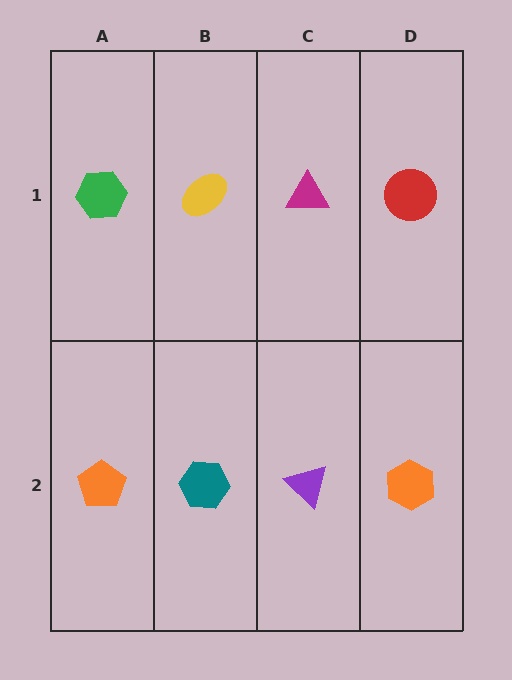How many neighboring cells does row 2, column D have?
2.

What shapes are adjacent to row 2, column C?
A magenta triangle (row 1, column C), a teal hexagon (row 2, column B), an orange hexagon (row 2, column D).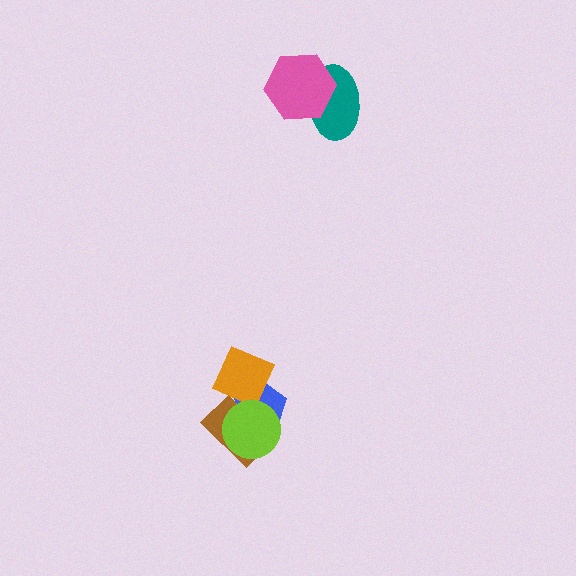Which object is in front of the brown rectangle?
The lime circle is in front of the brown rectangle.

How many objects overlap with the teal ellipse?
1 object overlaps with the teal ellipse.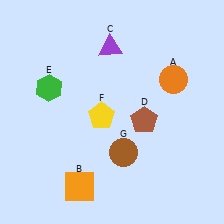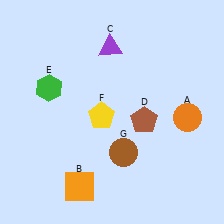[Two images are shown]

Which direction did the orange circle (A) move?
The orange circle (A) moved down.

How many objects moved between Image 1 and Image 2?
1 object moved between the two images.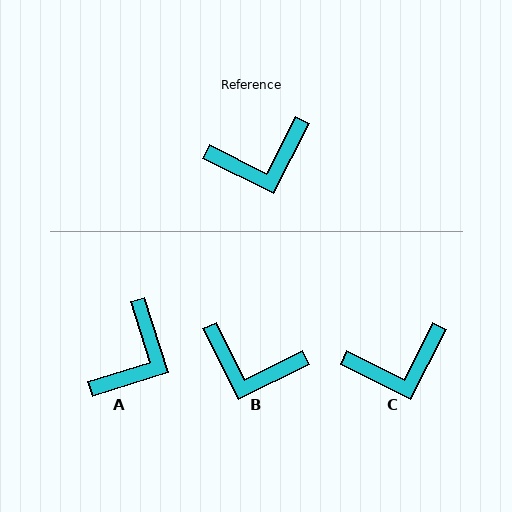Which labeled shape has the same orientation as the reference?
C.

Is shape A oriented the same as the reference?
No, it is off by about 44 degrees.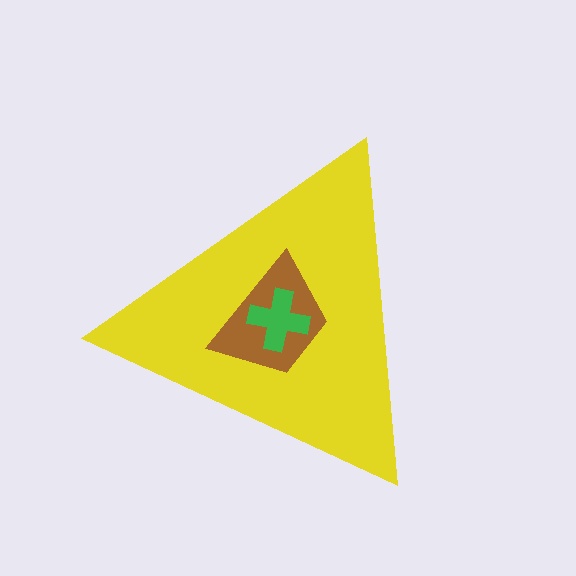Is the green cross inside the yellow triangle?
Yes.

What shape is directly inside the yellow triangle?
The brown trapezoid.